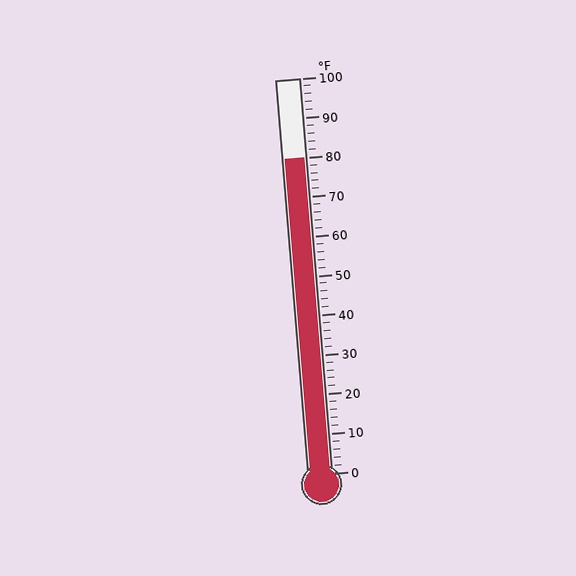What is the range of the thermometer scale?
The thermometer scale ranges from 0°F to 100°F.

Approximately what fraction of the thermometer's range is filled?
The thermometer is filled to approximately 80% of its range.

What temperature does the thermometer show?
The thermometer shows approximately 80°F.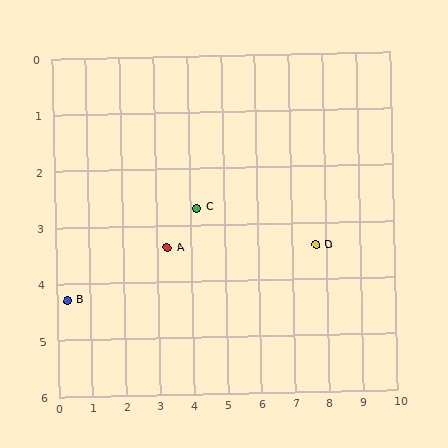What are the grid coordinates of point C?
Point C is at approximately (4.2, 2.7).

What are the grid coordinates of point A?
Point A is at approximately (3.3, 3.4).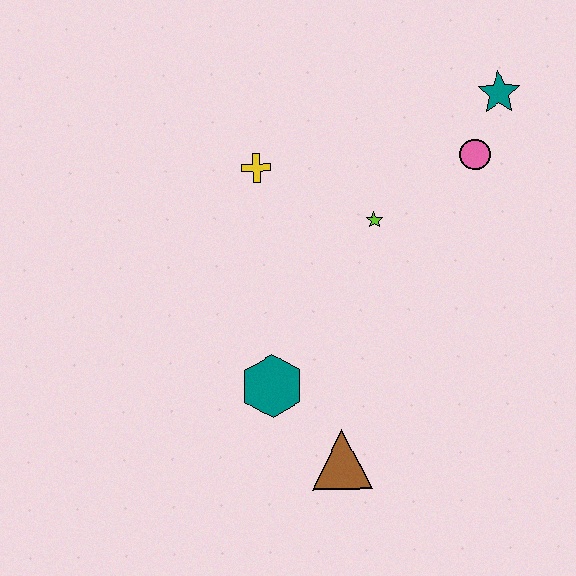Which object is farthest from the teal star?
The brown triangle is farthest from the teal star.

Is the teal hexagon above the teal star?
No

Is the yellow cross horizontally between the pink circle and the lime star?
No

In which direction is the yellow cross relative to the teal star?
The yellow cross is to the left of the teal star.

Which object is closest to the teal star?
The pink circle is closest to the teal star.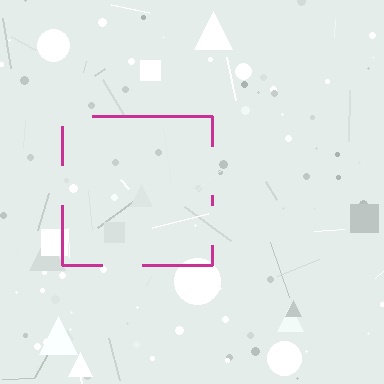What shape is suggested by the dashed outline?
The dashed outline suggests a square.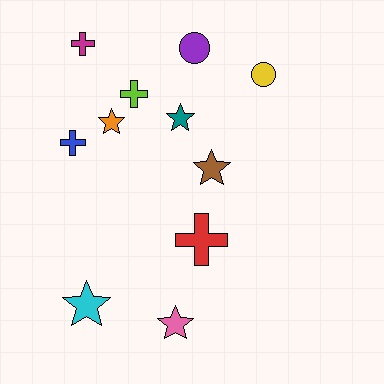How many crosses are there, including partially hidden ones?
There are 4 crosses.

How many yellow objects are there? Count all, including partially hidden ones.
There is 1 yellow object.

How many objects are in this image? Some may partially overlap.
There are 11 objects.